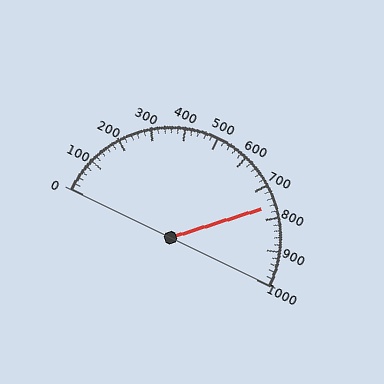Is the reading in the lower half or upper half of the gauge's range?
The reading is in the upper half of the range (0 to 1000).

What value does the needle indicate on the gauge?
The needle indicates approximately 760.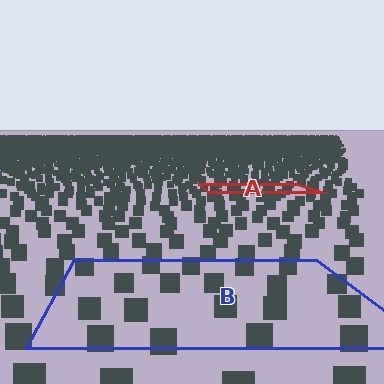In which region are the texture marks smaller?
The texture marks are smaller in region A, because it is farther away.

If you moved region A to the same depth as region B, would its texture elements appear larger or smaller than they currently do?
They would appear larger. At a closer depth, the same texture elements are projected at a bigger on-screen size.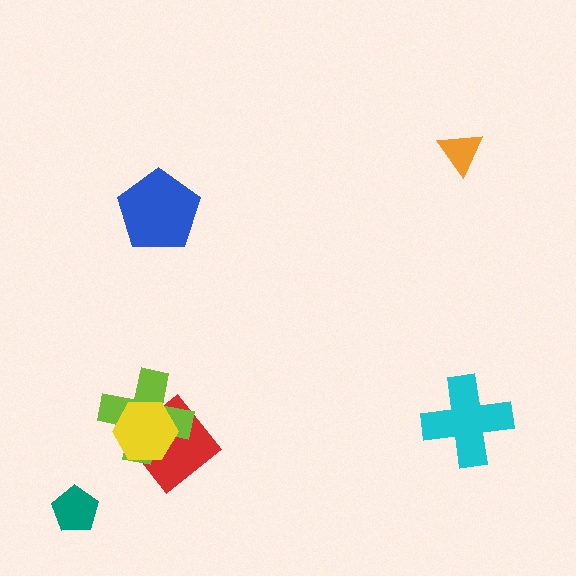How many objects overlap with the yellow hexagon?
2 objects overlap with the yellow hexagon.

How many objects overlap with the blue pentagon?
0 objects overlap with the blue pentagon.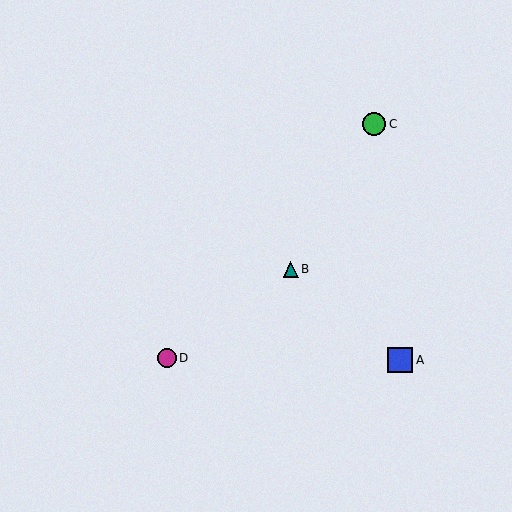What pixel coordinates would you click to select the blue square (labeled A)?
Click at (400, 360) to select the blue square A.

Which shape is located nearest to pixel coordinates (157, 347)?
The magenta circle (labeled D) at (167, 358) is nearest to that location.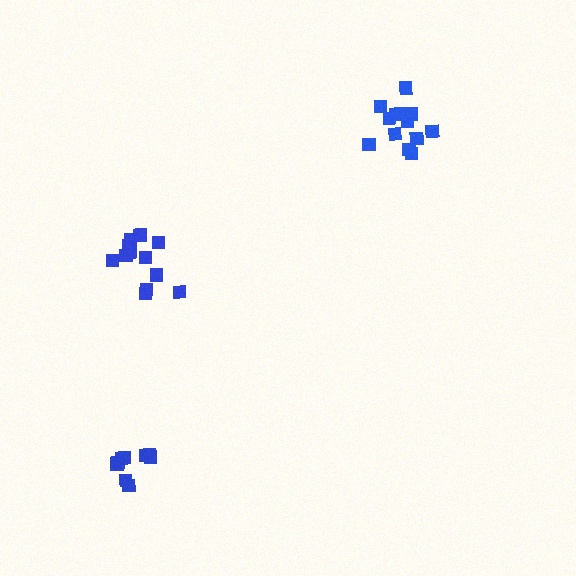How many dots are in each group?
Group 1: 13 dots, Group 2: 14 dots, Group 3: 9 dots (36 total).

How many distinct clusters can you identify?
There are 3 distinct clusters.